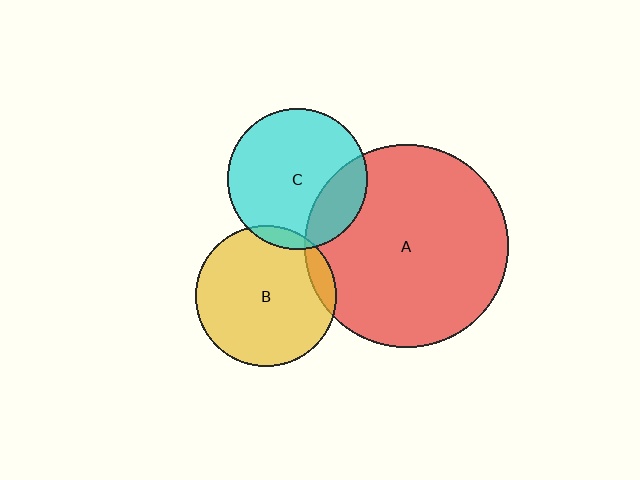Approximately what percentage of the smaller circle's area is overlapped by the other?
Approximately 20%.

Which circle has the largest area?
Circle A (red).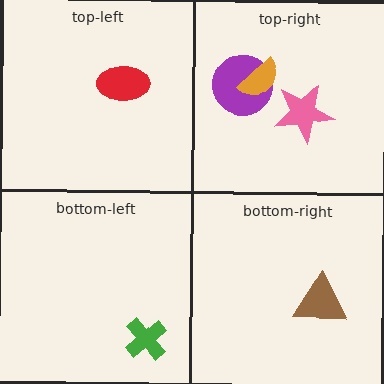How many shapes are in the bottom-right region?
1.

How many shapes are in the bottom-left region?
1.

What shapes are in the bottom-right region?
The brown triangle.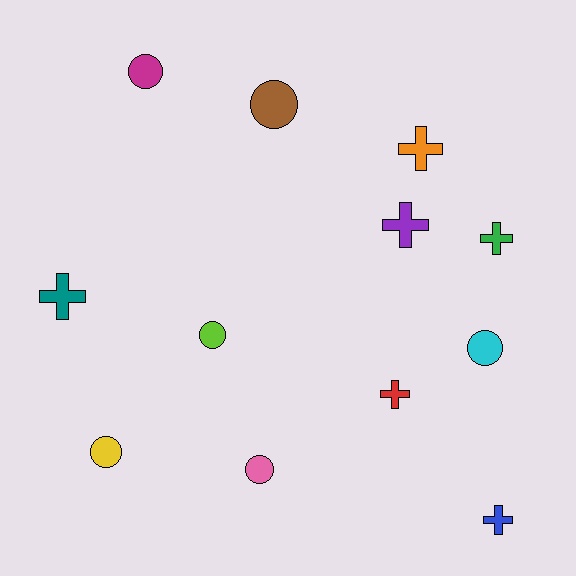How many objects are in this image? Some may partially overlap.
There are 12 objects.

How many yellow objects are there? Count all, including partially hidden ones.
There is 1 yellow object.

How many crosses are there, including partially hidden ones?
There are 6 crosses.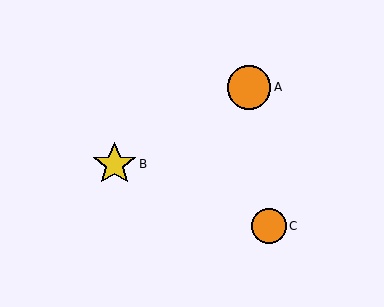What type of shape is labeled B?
Shape B is a yellow star.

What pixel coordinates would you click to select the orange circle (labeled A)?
Click at (249, 87) to select the orange circle A.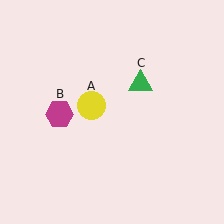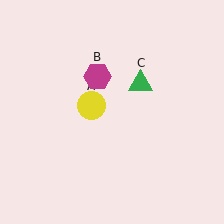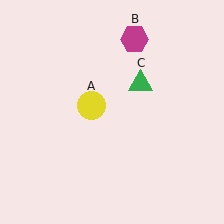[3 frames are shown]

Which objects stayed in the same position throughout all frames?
Yellow circle (object A) and green triangle (object C) remained stationary.